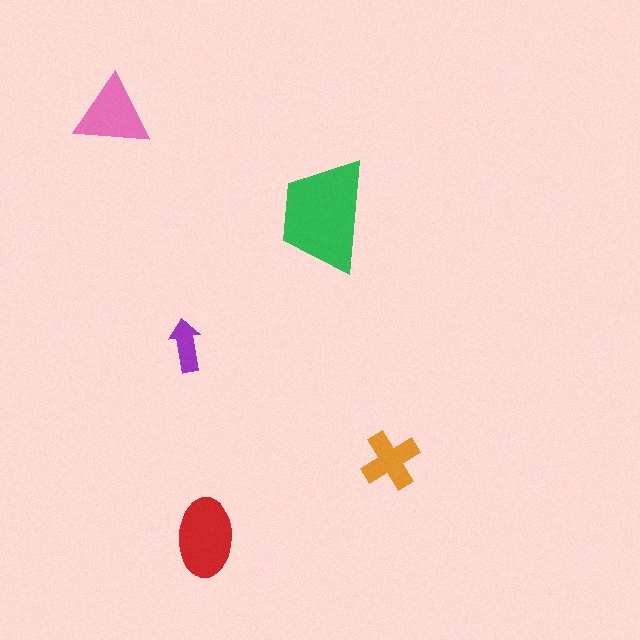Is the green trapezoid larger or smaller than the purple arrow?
Larger.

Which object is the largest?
The green trapezoid.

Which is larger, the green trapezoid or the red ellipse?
The green trapezoid.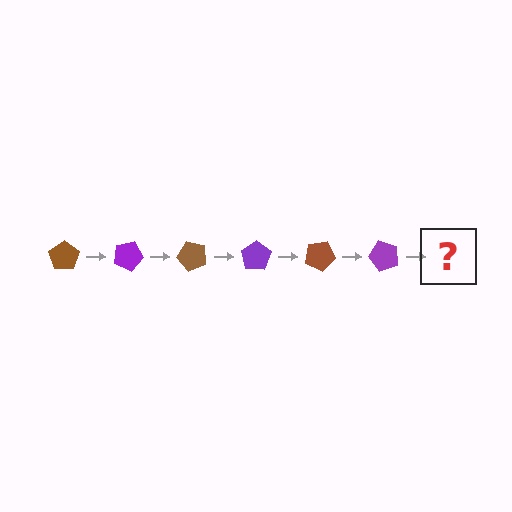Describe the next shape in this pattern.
It should be a brown pentagon, rotated 150 degrees from the start.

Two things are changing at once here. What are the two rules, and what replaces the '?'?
The two rules are that it rotates 25 degrees each step and the color cycles through brown and purple. The '?' should be a brown pentagon, rotated 150 degrees from the start.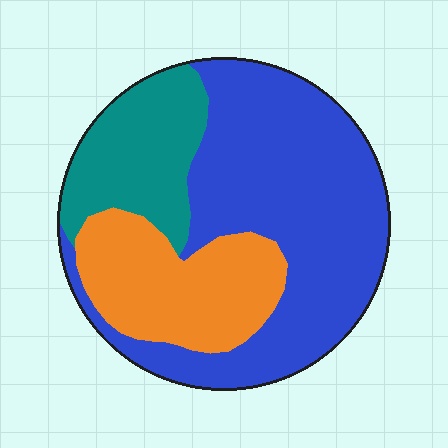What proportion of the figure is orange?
Orange covers roughly 25% of the figure.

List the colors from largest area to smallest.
From largest to smallest: blue, orange, teal.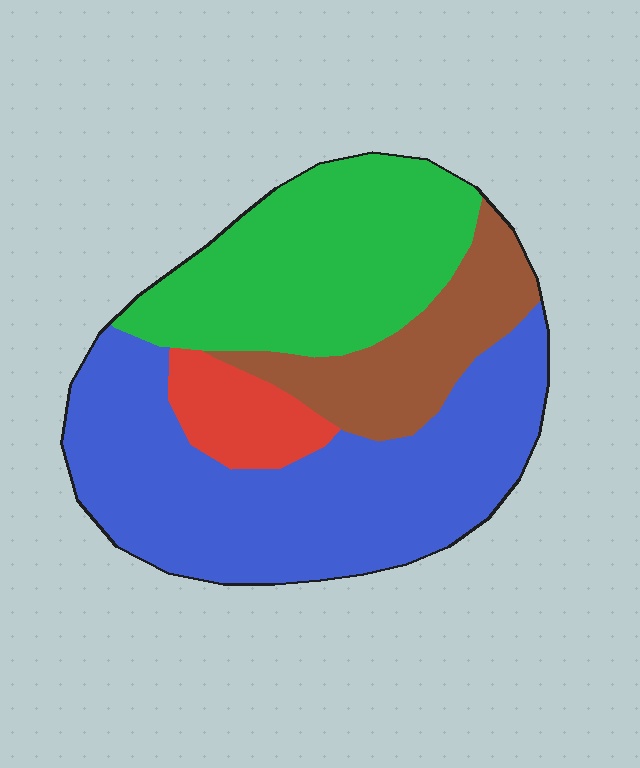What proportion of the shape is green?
Green takes up between a sixth and a third of the shape.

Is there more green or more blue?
Blue.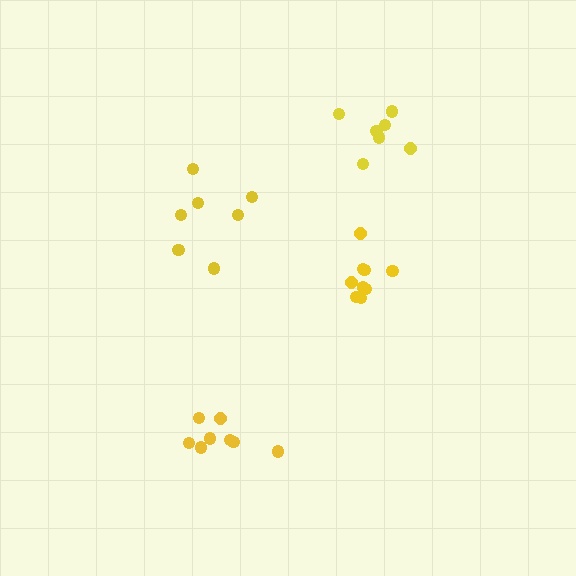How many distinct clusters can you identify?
There are 4 distinct clusters.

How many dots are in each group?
Group 1: 9 dots, Group 2: 7 dots, Group 3: 8 dots, Group 4: 7 dots (31 total).